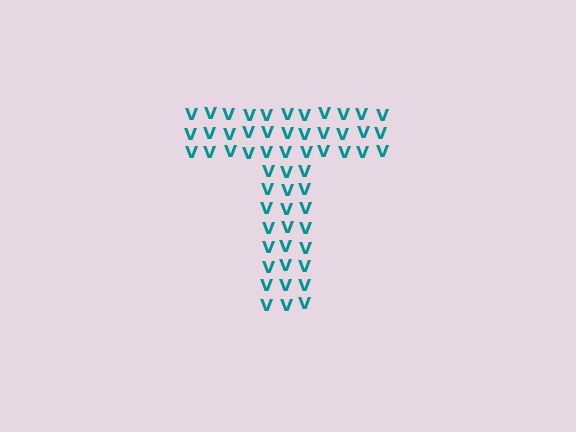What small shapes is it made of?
It is made of small letter V's.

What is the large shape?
The large shape is the letter T.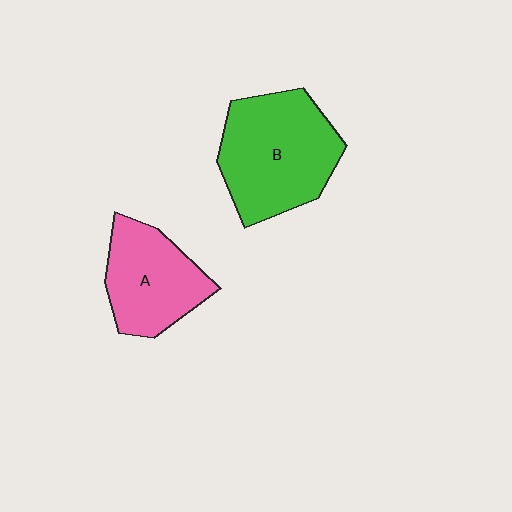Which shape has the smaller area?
Shape A (pink).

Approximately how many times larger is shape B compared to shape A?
Approximately 1.4 times.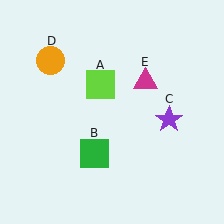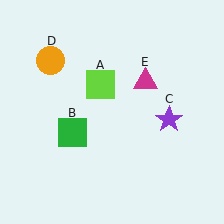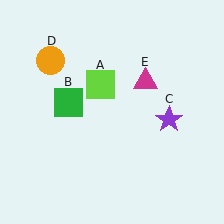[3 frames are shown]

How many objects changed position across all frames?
1 object changed position: green square (object B).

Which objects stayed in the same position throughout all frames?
Lime square (object A) and purple star (object C) and orange circle (object D) and magenta triangle (object E) remained stationary.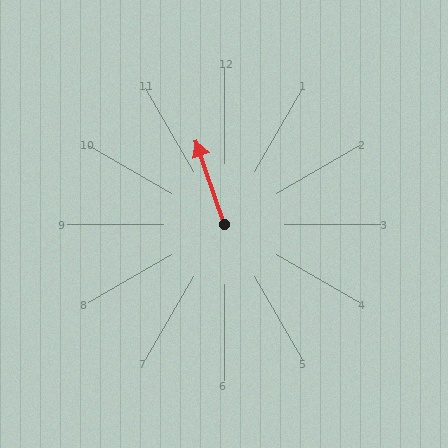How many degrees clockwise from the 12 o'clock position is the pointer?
Approximately 341 degrees.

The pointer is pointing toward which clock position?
Roughly 11 o'clock.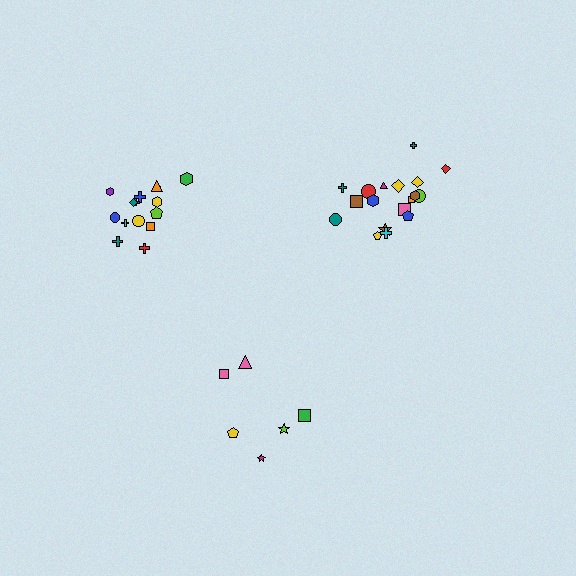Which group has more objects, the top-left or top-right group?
The top-right group.